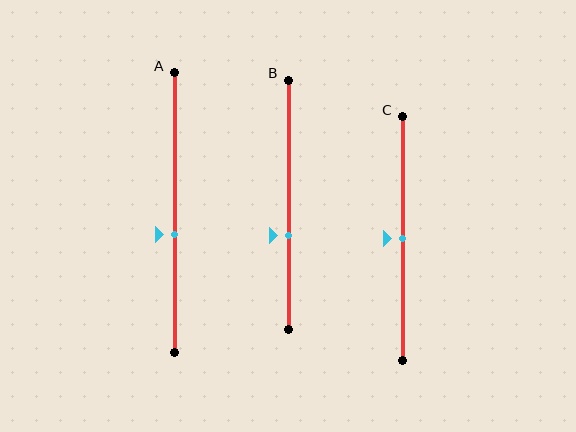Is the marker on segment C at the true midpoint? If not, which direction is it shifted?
Yes, the marker on segment C is at the true midpoint.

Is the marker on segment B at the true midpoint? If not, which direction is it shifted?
No, the marker on segment B is shifted downward by about 12% of the segment length.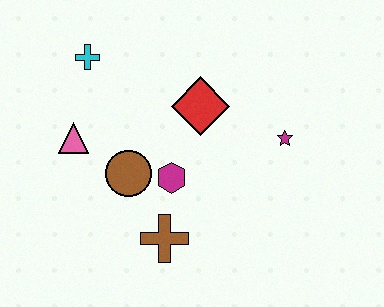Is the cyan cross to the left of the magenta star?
Yes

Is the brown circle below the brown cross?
No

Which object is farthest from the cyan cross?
The magenta star is farthest from the cyan cross.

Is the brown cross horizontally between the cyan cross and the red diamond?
Yes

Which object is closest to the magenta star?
The red diamond is closest to the magenta star.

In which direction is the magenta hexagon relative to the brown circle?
The magenta hexagon is to the right of the brown circle.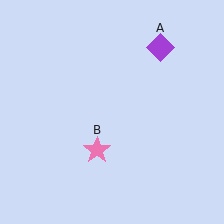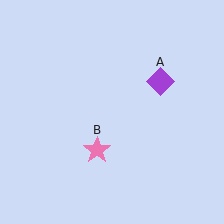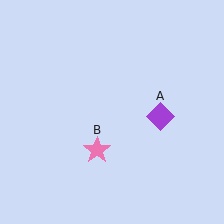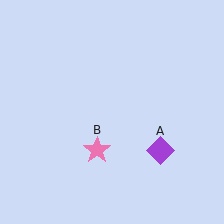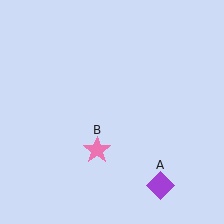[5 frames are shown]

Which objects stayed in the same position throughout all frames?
Pink star (object B) remained stationary.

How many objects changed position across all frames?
1 object changed position: purple diamond (object A).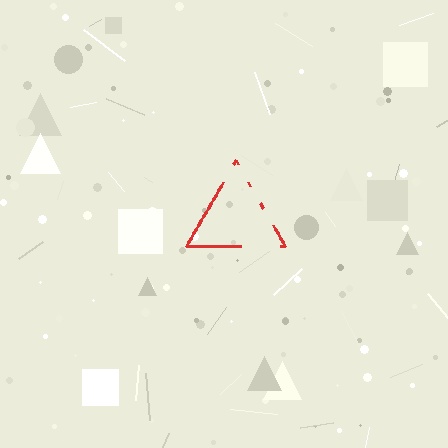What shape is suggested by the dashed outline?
The dashed outline suggests a triangle.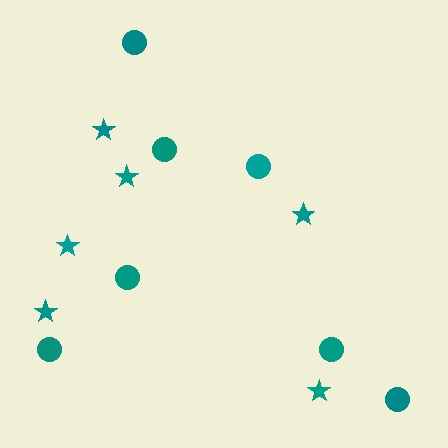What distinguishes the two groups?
There are 2 groups: one group of stars (6) and one group of circles (7).